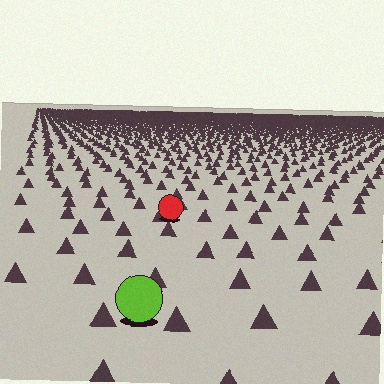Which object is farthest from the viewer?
The red circle is farthest from the viewer. It appears smaller and the ground texture around it is denser.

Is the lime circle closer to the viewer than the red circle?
Yes. The lime circle is closer — you can tell from the texture gradient: the ground texture is coarser near it.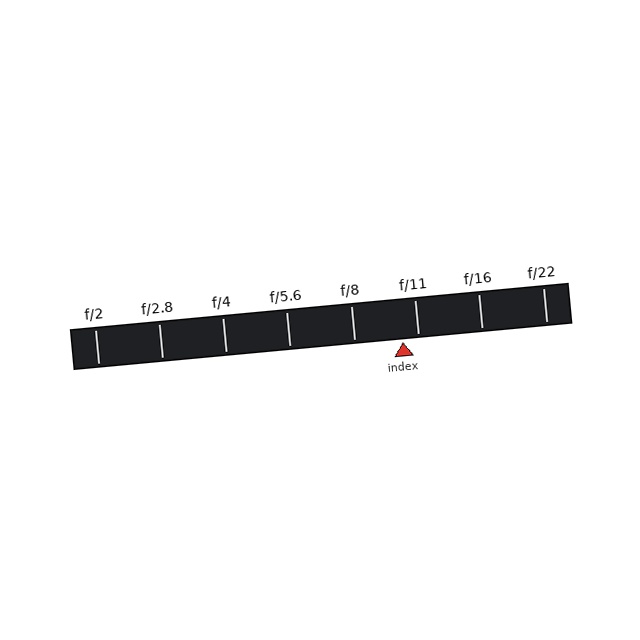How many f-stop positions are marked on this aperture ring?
There are 8 f-stop positions marked.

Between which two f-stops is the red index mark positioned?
The index mark is between f/8 and f/11.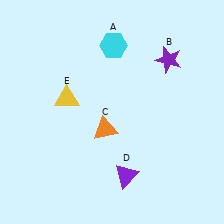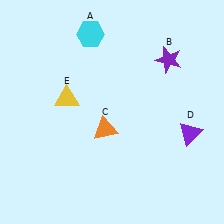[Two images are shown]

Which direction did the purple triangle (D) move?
The purple triangle (D) moved right.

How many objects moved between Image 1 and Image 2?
2 objects moved between the two images.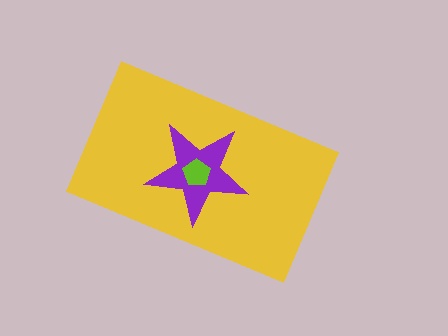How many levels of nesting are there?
3.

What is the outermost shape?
The yellow rectangle.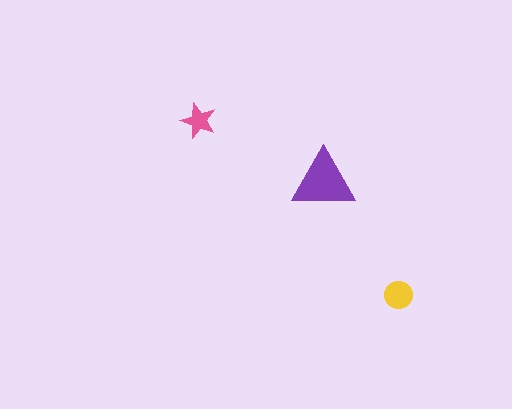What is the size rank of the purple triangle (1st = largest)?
1st.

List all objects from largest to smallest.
The purple triangle, the yellow circle, the pink star.